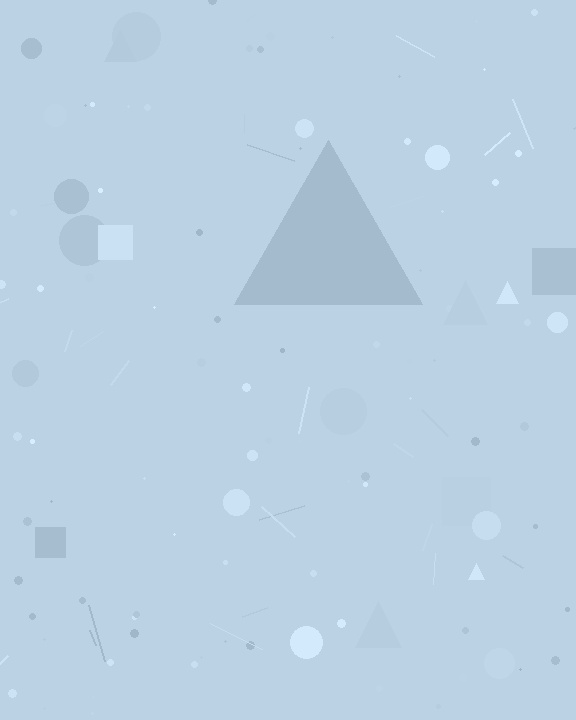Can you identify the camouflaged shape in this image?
The camouflaged shape is a triangle.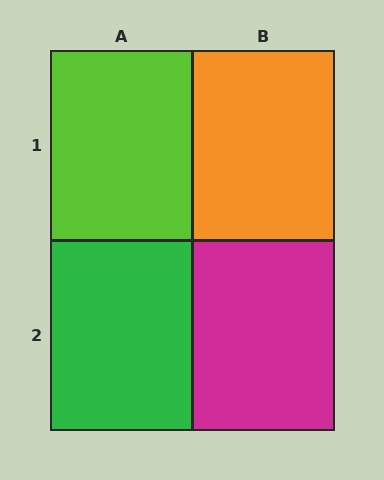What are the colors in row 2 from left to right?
Green, magenta.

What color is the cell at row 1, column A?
Lime.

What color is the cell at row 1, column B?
Orange.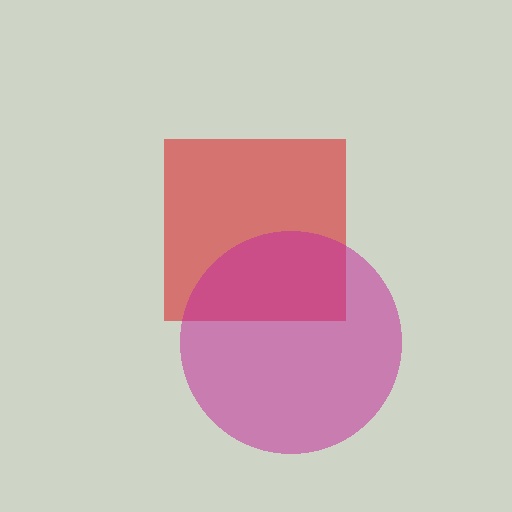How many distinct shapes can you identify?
There are 2 distinct shapes: a red square, a magenta circle.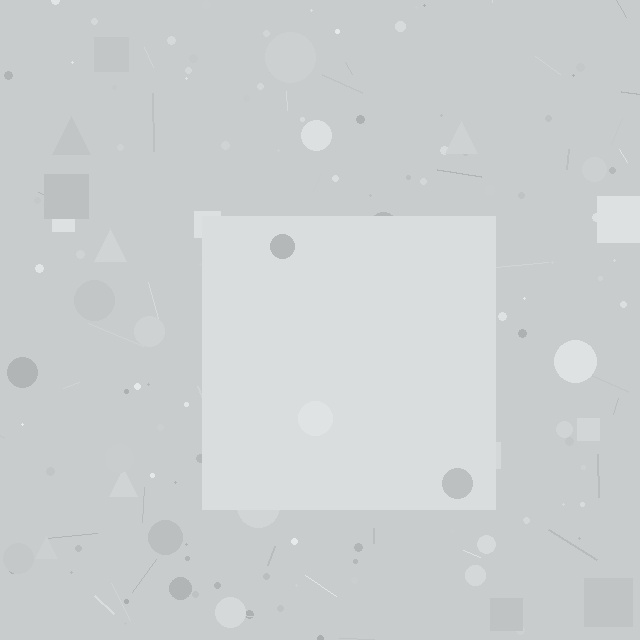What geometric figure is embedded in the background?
A square is embedded in the background.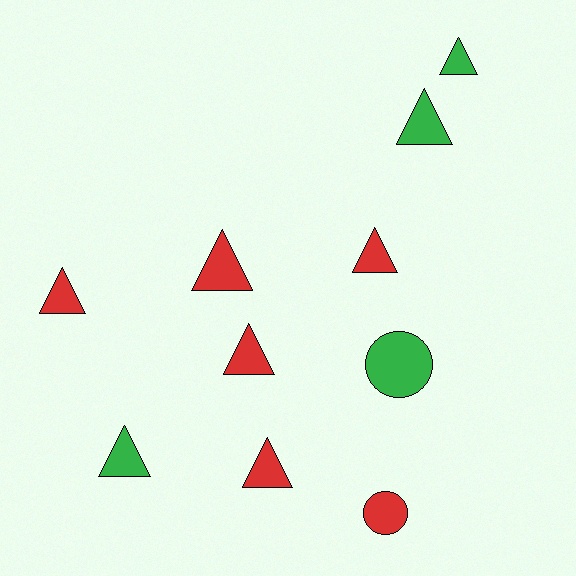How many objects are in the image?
There are 10 objects.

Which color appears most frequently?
Red, with 6 objects.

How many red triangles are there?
There are 5 red triangles.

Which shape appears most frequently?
Triangle, with 8 objects.